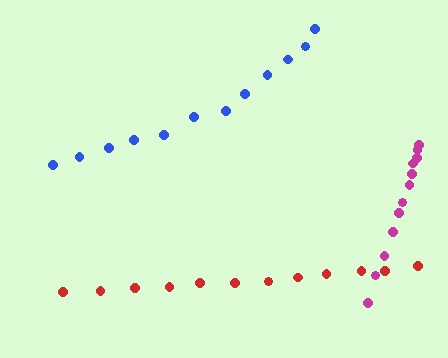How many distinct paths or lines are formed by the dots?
There are 3 distinct paths.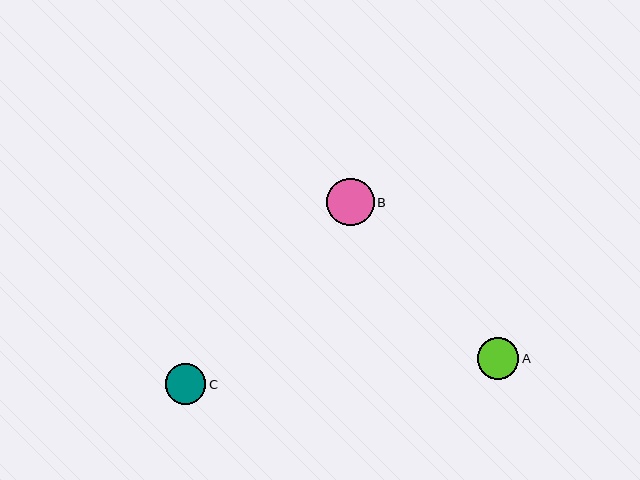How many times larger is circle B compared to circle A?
Circle B is approximately 1.1 times the size of circle A.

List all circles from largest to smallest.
From largest to smallest: B, A, C.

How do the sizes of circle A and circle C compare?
Circle A and circle C are approximately the same size.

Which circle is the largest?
Circle B is the largest with a size of approximately 47 pixels.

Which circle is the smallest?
Circle C is the smallest with a size of approximately 41 pixels.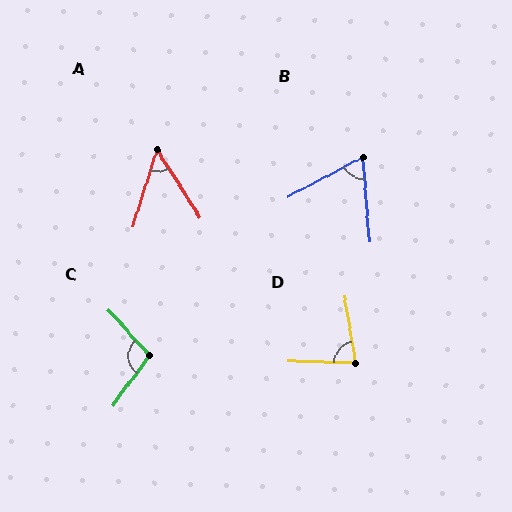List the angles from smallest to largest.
A (50°), B (66°), D (79°), C (101°).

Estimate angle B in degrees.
Approximately 66 degrees.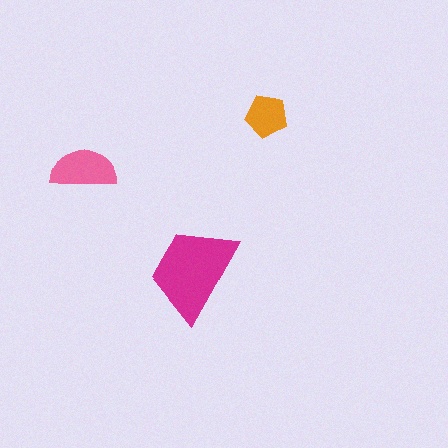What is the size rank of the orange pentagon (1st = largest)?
3rd.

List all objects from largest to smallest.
The magenta trapezoid, the pink semicircle, the orange pentagon.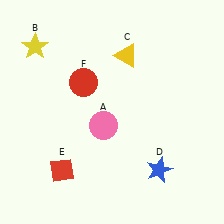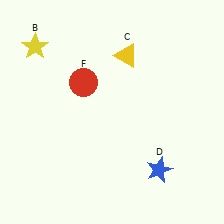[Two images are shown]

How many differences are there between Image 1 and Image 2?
There are 2 differences between the two images.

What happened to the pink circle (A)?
The pink circle (A) was removed in Image 2. It was in the bottom-left area of Image 1.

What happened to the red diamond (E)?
The red diamond (E) was removed in Image 2. It was in the bottom-left area of Image 1.